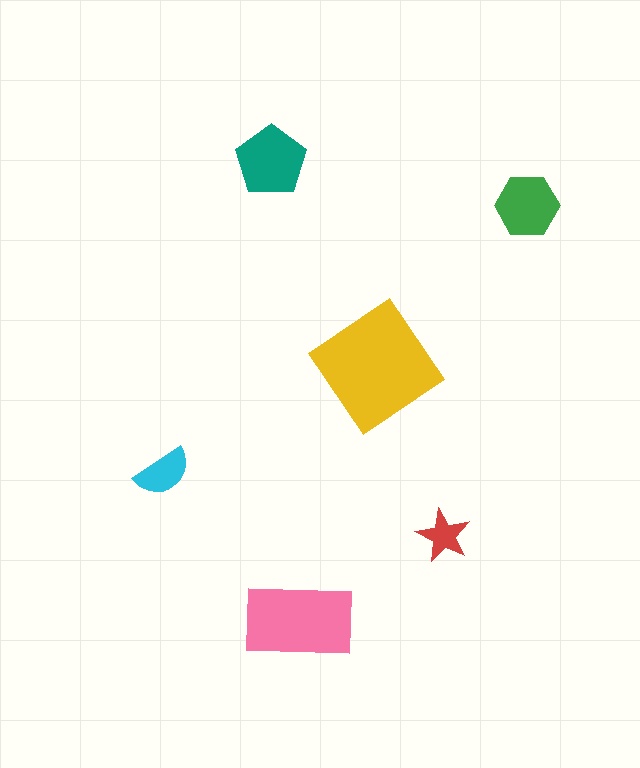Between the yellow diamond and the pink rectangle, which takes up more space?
The yellow diamond.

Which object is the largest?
The yellow diamond.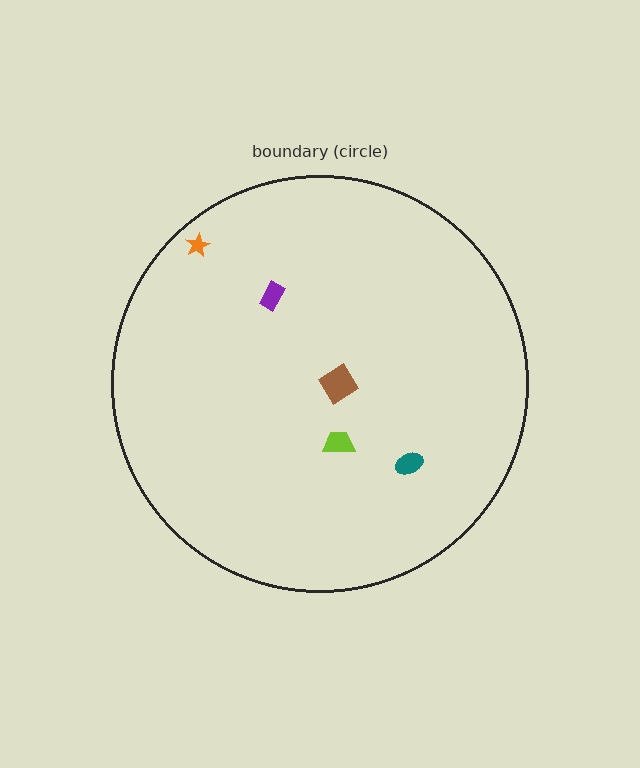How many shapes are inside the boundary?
5 inside, 0 outside.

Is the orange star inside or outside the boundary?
Inside.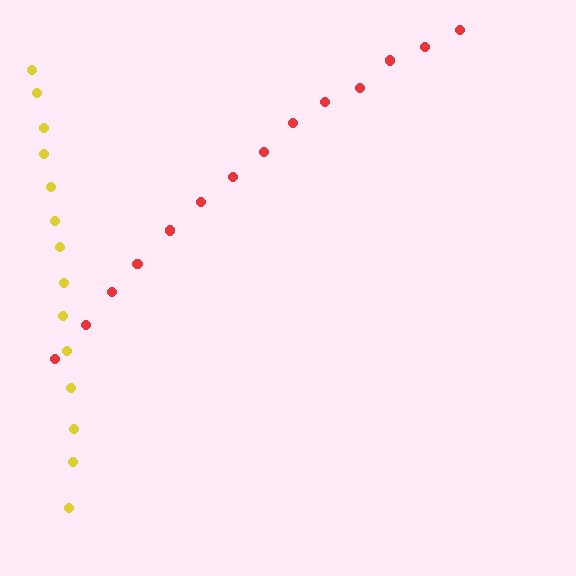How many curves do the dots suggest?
There are 2 distinct paths.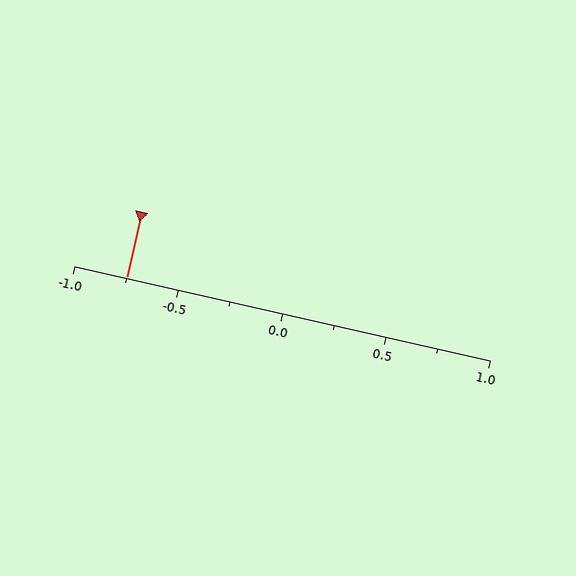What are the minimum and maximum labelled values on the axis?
The axis runs from -1.0 to 1.0.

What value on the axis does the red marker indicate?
The marker indicates approximately -0.75.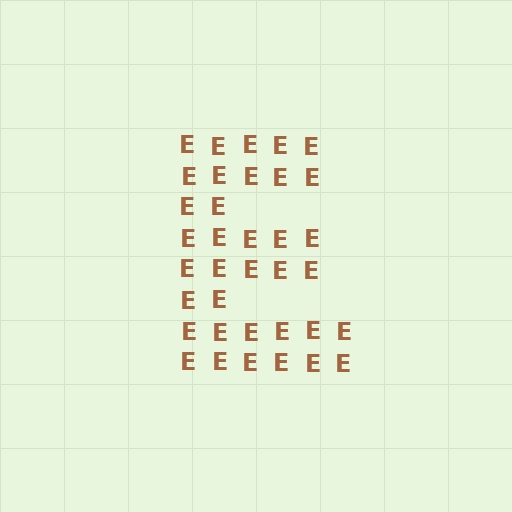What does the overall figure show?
The overall figure shows the letter E.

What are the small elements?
The small elements are letter E's.